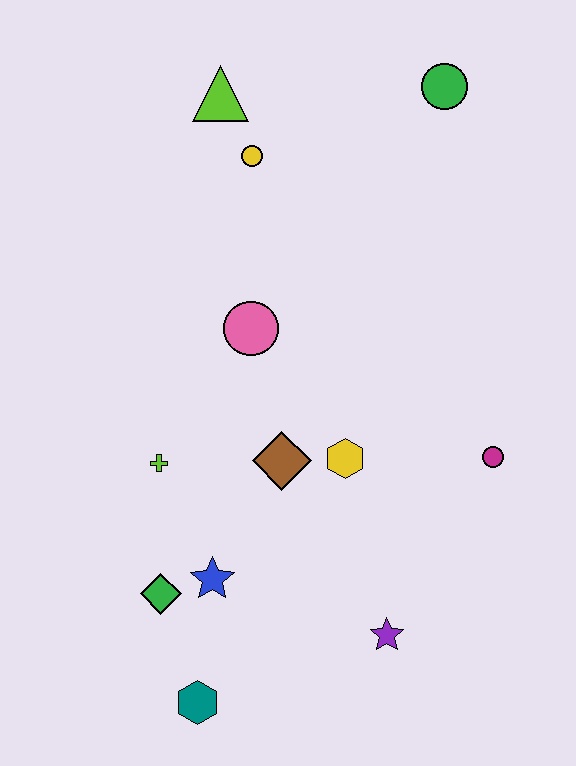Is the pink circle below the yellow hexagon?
No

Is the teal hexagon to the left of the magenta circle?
Yes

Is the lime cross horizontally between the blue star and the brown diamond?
No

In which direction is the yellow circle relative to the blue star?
The yellow circle is above the blue star.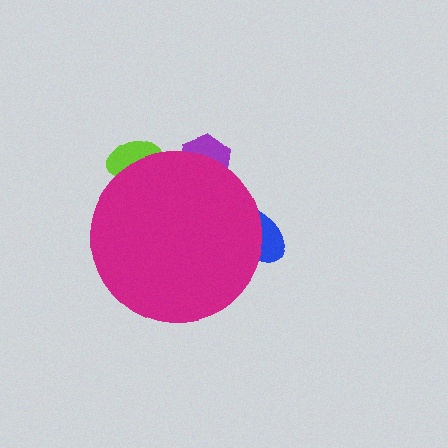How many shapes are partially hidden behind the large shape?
3 shapes are partially hidden.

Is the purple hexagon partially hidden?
Yes, the purple hexagon is partially hidden behind the magenta circle.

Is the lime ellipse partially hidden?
Yes, the lime ellipse is partially hidden behind the magenta circle.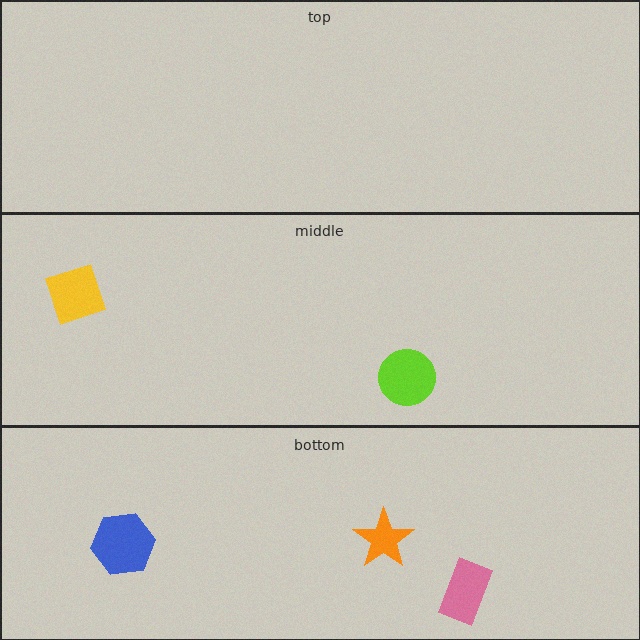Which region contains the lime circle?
The middle region.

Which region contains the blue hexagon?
The bottom region.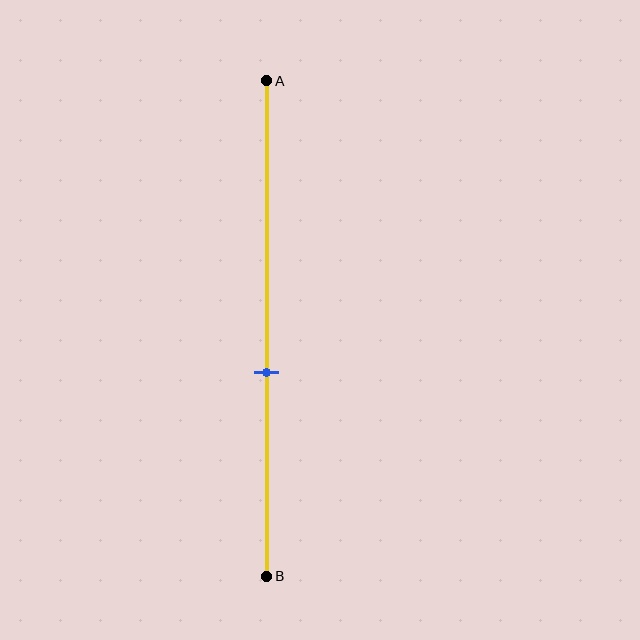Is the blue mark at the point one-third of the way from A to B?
No, the mark is at about 60% from A, not at the 33% one-third point.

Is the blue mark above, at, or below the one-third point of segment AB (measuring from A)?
The blue mark is below the one-third point of segment AB.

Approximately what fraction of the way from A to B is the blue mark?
The blue mark is approximately 60% of the way from A to B.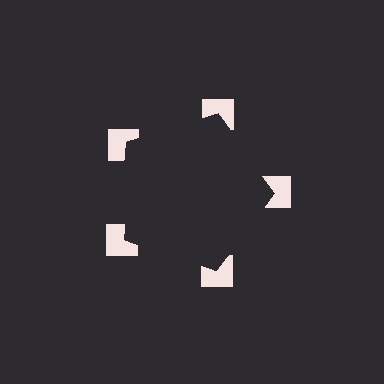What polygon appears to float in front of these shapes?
An illusory pentagon — its edges are inferred from the aligned wedge cuts in the notched squares, not physically drawn.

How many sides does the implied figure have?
5 sides.